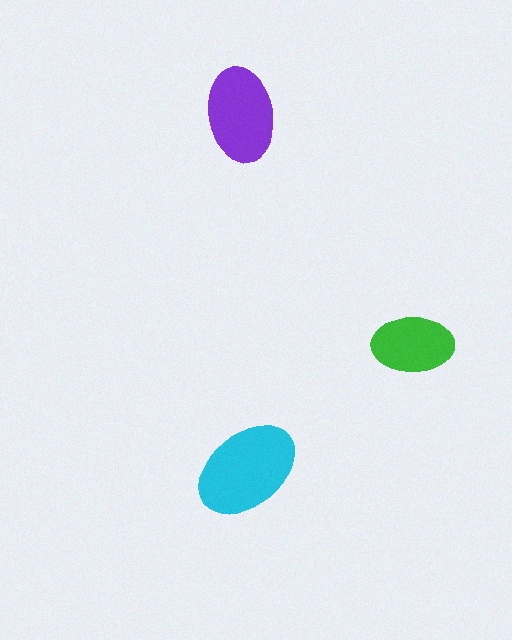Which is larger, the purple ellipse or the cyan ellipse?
The cyan one.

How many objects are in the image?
There are 3 objects in the image.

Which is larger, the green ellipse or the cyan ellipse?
The cyan one.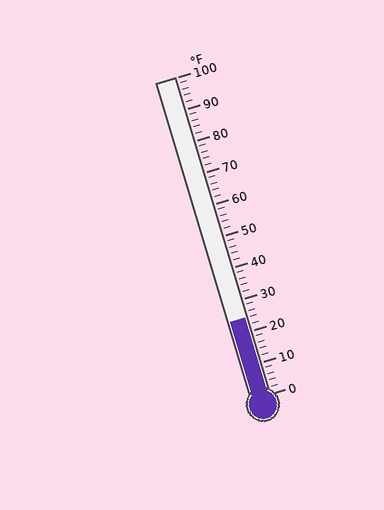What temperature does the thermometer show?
The thermometer shows approximately 24°F.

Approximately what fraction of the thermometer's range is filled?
The thermometer is filled to approximately 25% of its range.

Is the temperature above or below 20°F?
The temperature is above 20°F.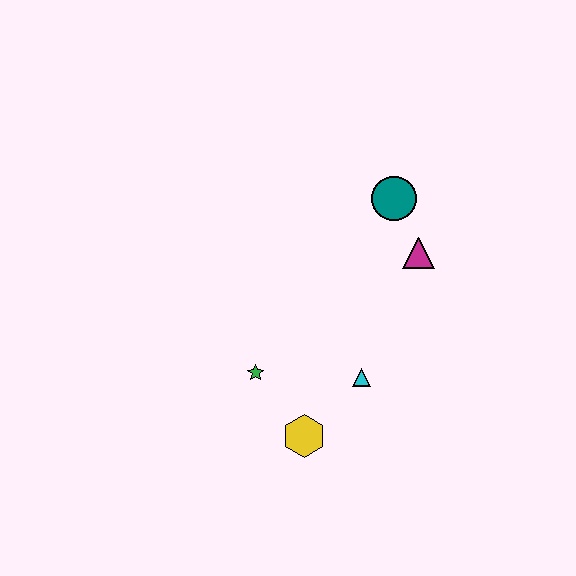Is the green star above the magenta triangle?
No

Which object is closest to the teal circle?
The magenta triangle is closest to the teal circle.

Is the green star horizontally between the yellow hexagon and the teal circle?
No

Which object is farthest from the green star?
The teal circle is farthest from the green star.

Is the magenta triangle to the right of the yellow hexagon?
Yes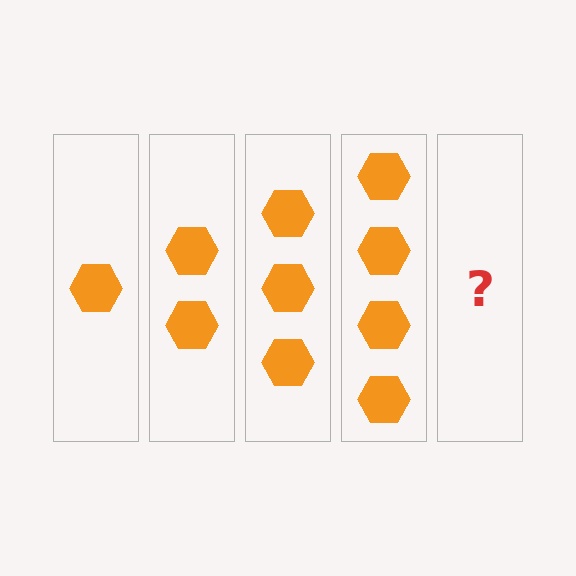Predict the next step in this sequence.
The next step is 5 hexagons.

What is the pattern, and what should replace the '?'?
The pattern is that each step adds one more hexagon. The '?' should be 5 hexagons.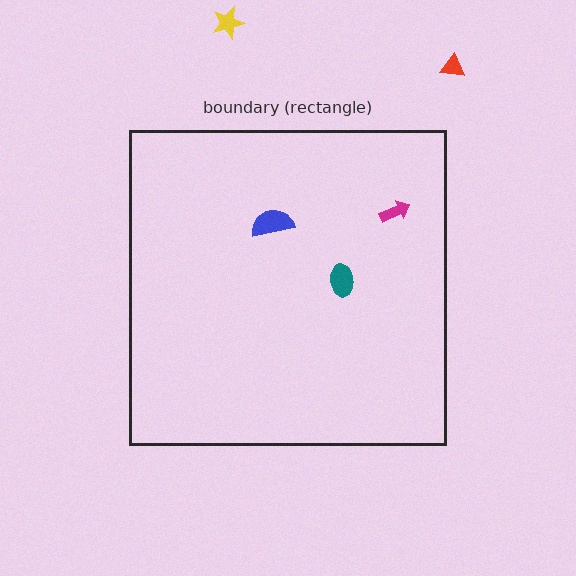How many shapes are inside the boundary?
3 inside, 2 outside.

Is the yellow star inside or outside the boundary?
Outside.